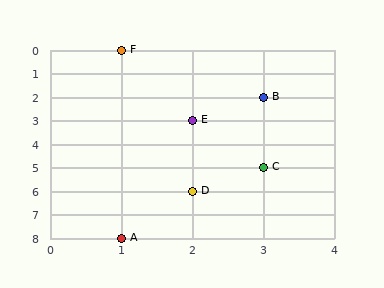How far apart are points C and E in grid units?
Points C and E are 1 column and 2 rows apart (about 2.2 grid units diagonally).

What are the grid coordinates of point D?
Point D is at grid coordinates (2, 6).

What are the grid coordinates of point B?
Point B is at grid coordinates (3, 2).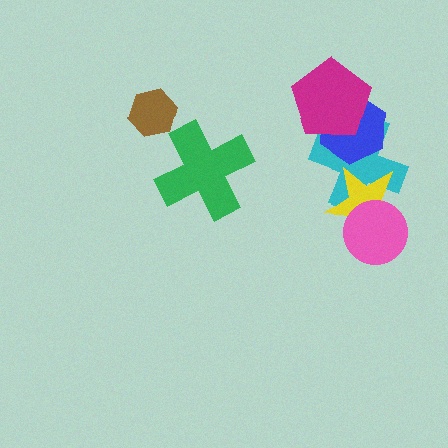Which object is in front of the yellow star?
The pink circle is in front of the yellow star.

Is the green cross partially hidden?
No, no other shape covers it.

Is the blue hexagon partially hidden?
Yes, it is partially covered by another shape.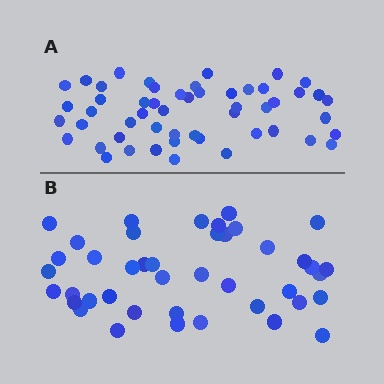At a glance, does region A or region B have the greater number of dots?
Region A (the top region) has more dots.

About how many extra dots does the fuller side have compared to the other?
Region A has roughly 10 or so more dots than region B.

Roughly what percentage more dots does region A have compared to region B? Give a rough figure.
About 25% more.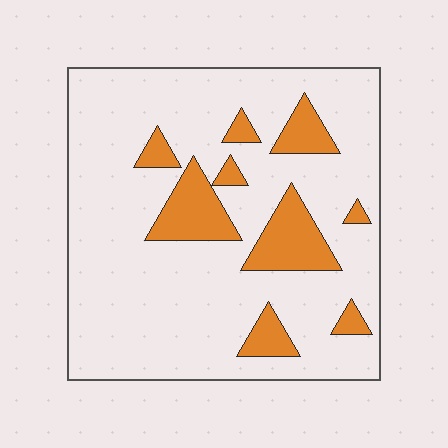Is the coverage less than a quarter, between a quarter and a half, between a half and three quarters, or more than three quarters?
Less than a quarter.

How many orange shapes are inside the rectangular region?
9.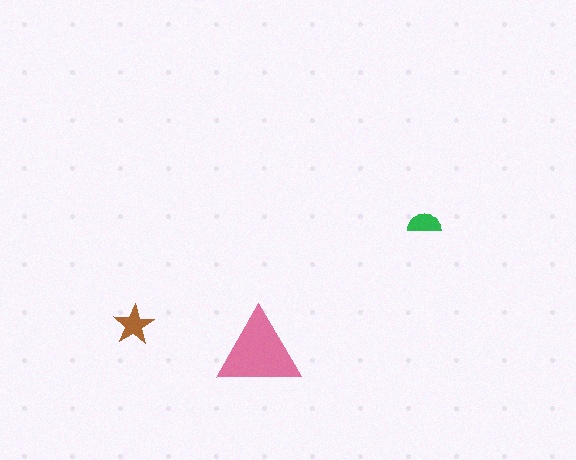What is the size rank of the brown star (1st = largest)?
2nd.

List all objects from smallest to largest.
The green semicircle, the brown star, the pink triangle.